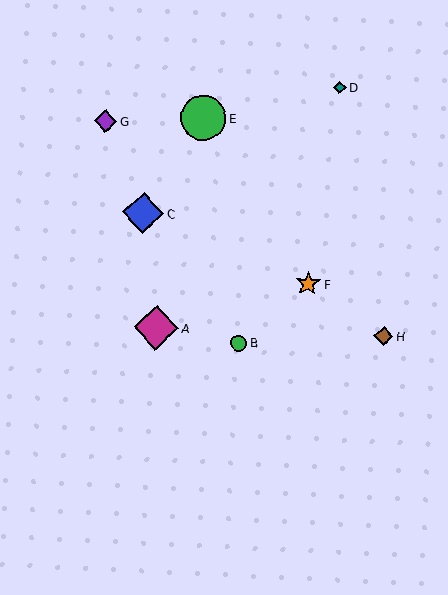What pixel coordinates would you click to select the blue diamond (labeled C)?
Click at (143, 213) to select the blue diamond C.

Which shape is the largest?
The green circle (labeled E) is the largest.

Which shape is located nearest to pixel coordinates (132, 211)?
The blue diamond (labeled C) at (143, 213) is nearest to that location.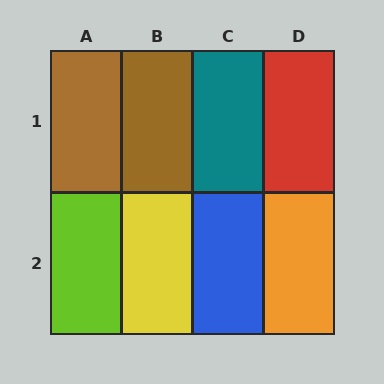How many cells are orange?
1 cell is orange.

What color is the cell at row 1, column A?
Brown.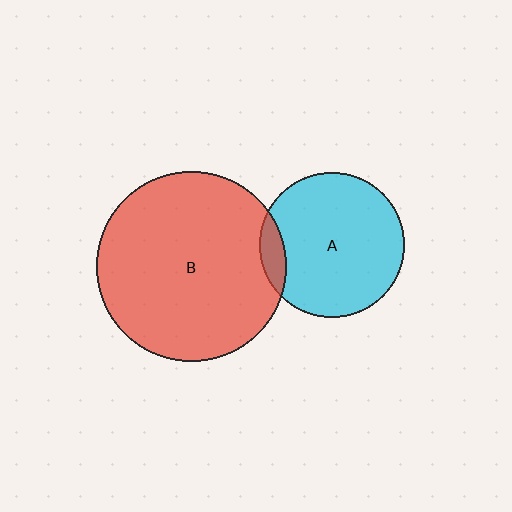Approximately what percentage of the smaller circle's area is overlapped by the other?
Approximately 10%.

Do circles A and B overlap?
Yes.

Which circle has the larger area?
Circle B (red).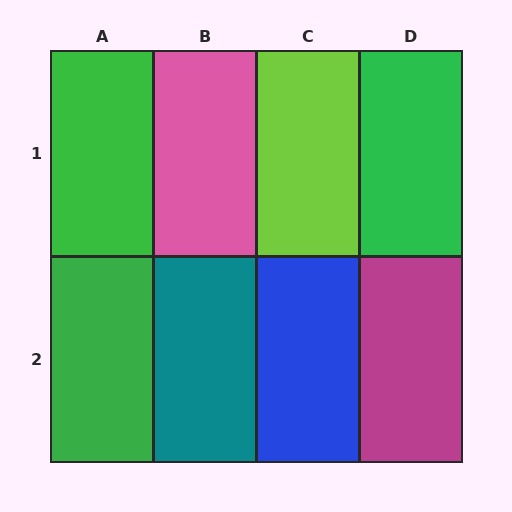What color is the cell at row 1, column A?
Green.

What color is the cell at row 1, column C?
Lime.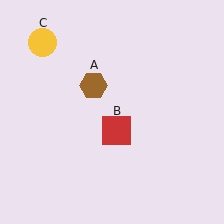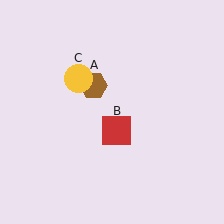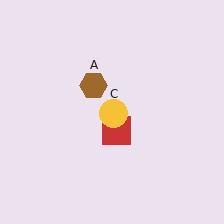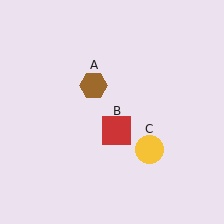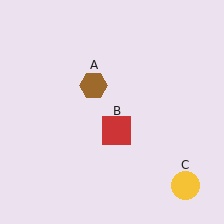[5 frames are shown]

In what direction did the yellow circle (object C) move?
The yellow circle (object C) moved down and to the right.